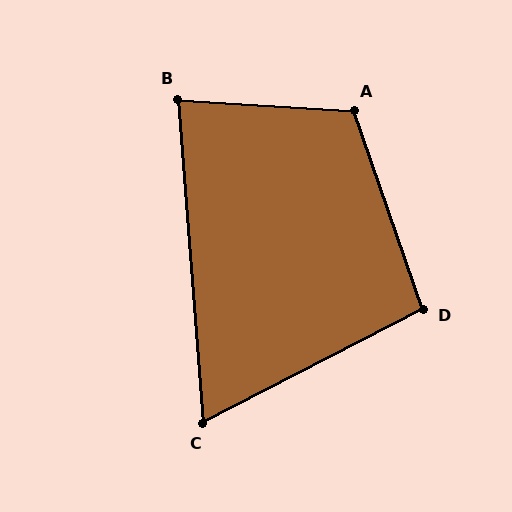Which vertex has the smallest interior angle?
C, at approximately 67 degrees.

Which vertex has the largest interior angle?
A, at approximately 113 degrees.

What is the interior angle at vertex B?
Approximately 82 degrees (acute).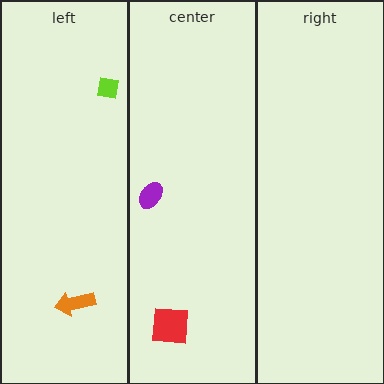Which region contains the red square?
The center region.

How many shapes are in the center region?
2.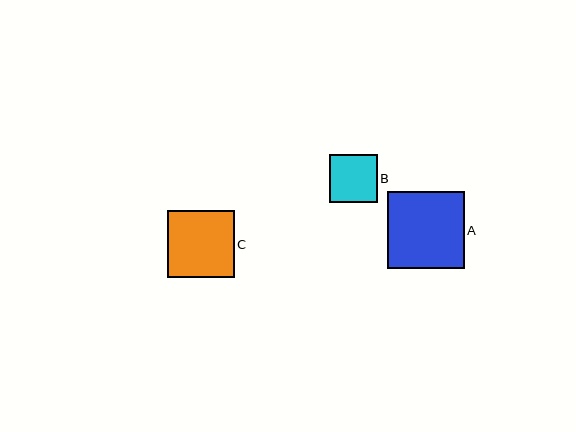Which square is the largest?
Square A is the largest with a size of approximately 77 pixels.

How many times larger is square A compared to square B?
Square A is approximately 1.6 times the size of square B.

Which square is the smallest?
Square B is the smallest with a size of approximately 47 pixels.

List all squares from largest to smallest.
From largest to smallest: A, C, B.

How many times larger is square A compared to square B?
Square A is approximately 1.6 times the size of square B.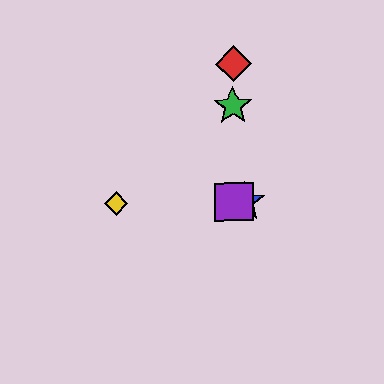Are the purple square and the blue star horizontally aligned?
Yes, both are at y≈202.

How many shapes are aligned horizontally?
3 shapes (the blue star, the yellow diamond, the purple square) are aligned horizontally.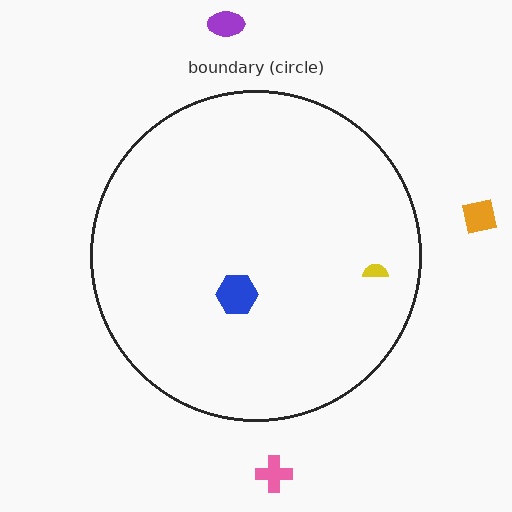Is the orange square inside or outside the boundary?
Outside.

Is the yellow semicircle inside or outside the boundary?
Inside.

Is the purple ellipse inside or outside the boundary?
Outside.